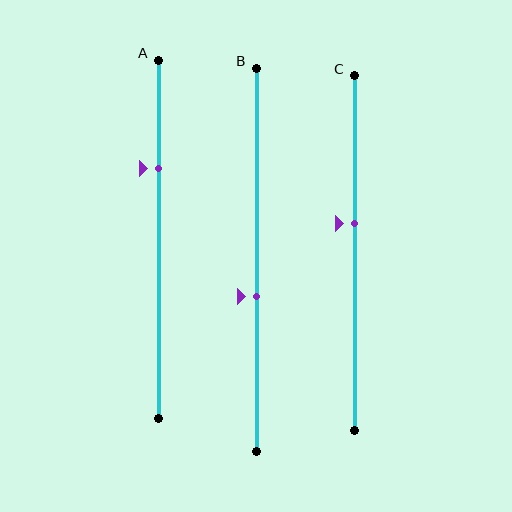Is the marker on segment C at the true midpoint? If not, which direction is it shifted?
No, the marker on segment C is shifted upward by about 8% of the segment length.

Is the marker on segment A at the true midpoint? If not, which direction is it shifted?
No, the marker on segment A is shifted upward by about 20% of the segment length.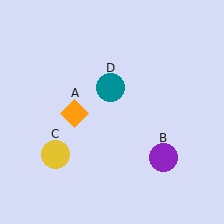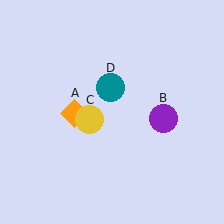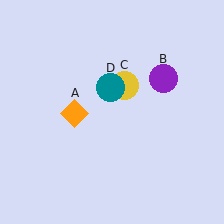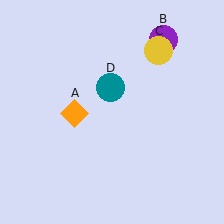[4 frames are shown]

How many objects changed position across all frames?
2 objects changed position: purple circle (object B), yellow circle (object C).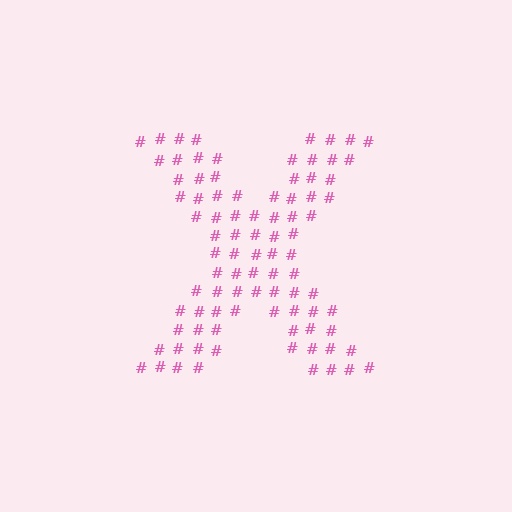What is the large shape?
The large shape is the letter X.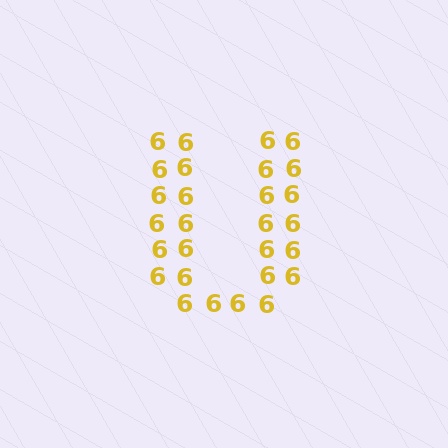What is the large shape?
The large shape is the letter U.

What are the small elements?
The small elements are digit 6's.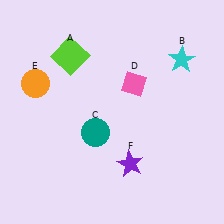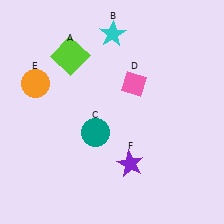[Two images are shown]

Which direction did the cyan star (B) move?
The cyan star (B) moved left.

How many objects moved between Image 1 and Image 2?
1 object moved between the two images.